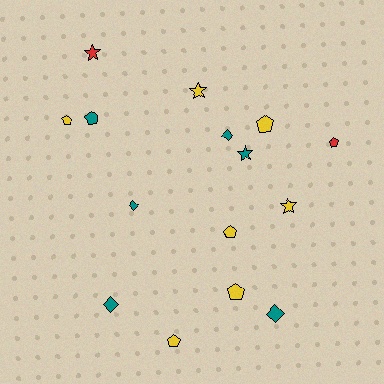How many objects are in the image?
There are 15 objects.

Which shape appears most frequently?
Pentagon, with 7 objects.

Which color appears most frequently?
Yellow, with 7 objects.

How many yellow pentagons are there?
There are 5 yellow pentagons.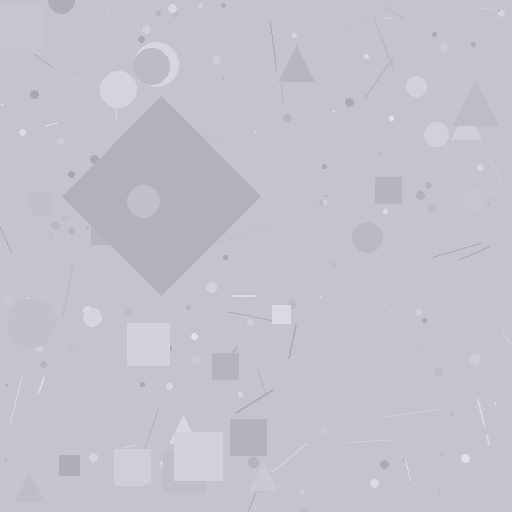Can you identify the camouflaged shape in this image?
The camouflaged shape is a diamond.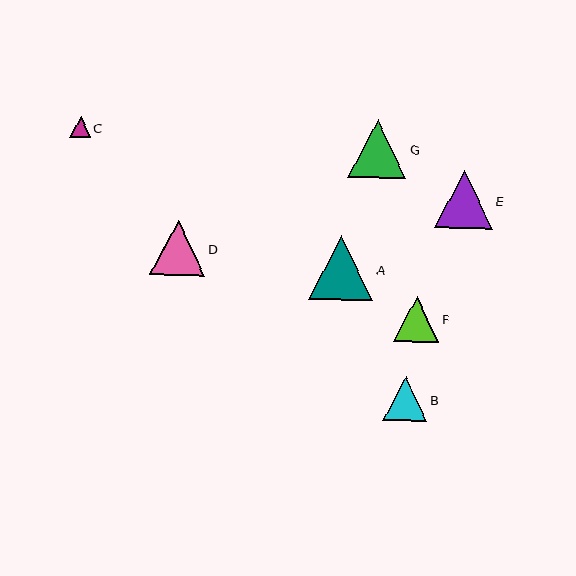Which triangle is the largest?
Triangle A is the largest with a size of approximately 65 pixels.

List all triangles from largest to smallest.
From largest to smallest: A, E, G, D, F, B, C.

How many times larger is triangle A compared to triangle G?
Triangle A is approximately 1.1 times the size of triangle G.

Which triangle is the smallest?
Triangle C is the smallest with a size of approximately 21 pixels.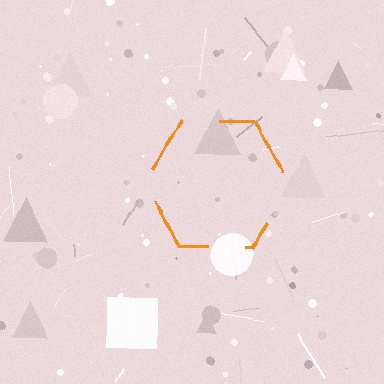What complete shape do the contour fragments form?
The contour fragments form a hexagon.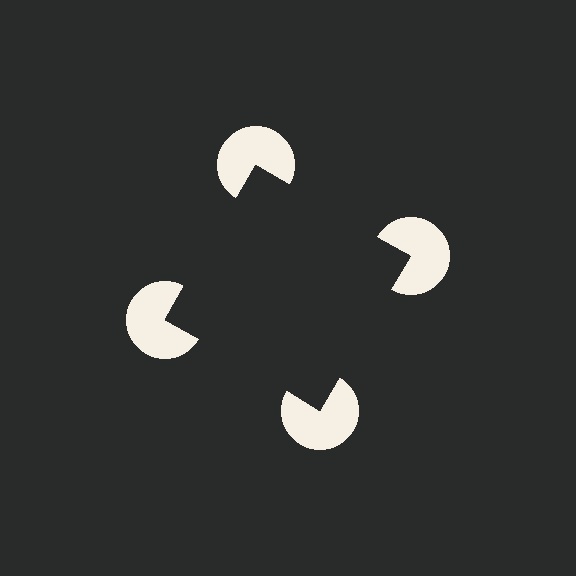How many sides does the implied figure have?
4 sides.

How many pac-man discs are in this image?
There are 4 — one at each vertex of the illusory square.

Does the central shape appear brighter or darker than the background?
It typically appears slightly darker than the background, even though no actual brightness change is drawn.